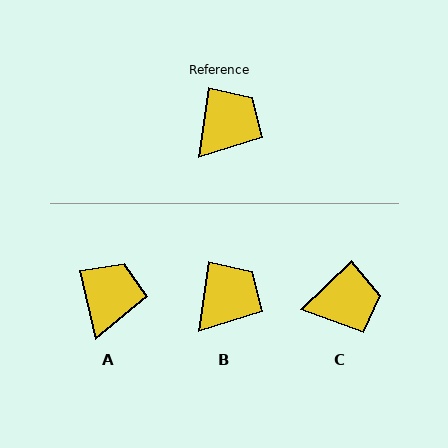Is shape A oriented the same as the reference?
No, it is off by about 21 degrees.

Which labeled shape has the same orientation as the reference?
B.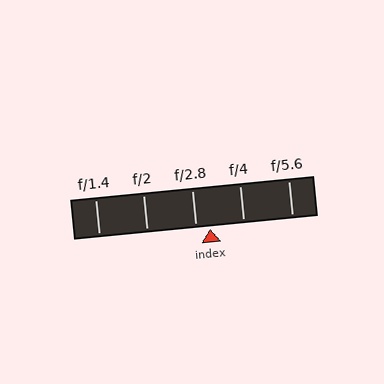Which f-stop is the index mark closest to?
The index mark is closest to f/2.8.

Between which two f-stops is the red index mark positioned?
The index mark is between f/2.8 and f/4.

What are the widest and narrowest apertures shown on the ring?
The widest aperture shown is f/1.4 and the narrowest is f/5.6.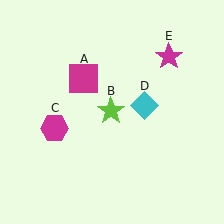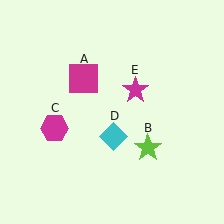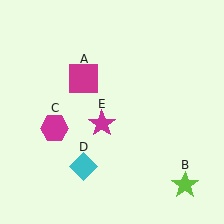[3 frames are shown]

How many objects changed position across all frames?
3 objects changed position: lime star (object B), cyan diamond (object D), magenta star (object E).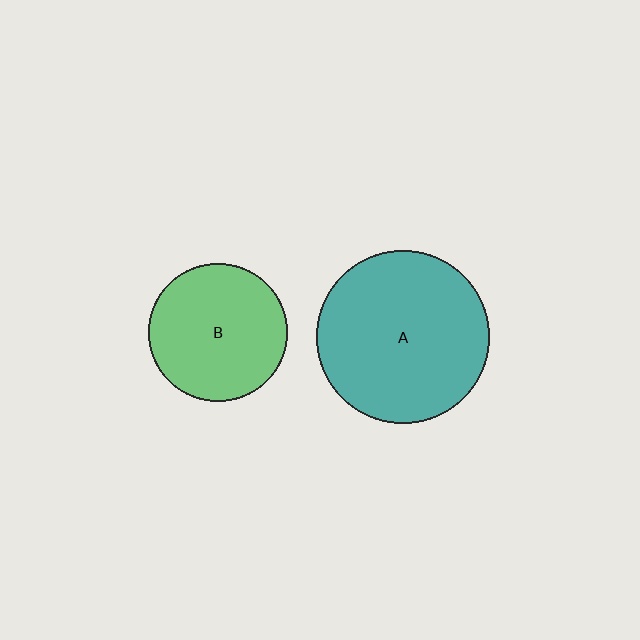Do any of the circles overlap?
No, none of the circles overlap.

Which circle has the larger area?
Circle A (teal).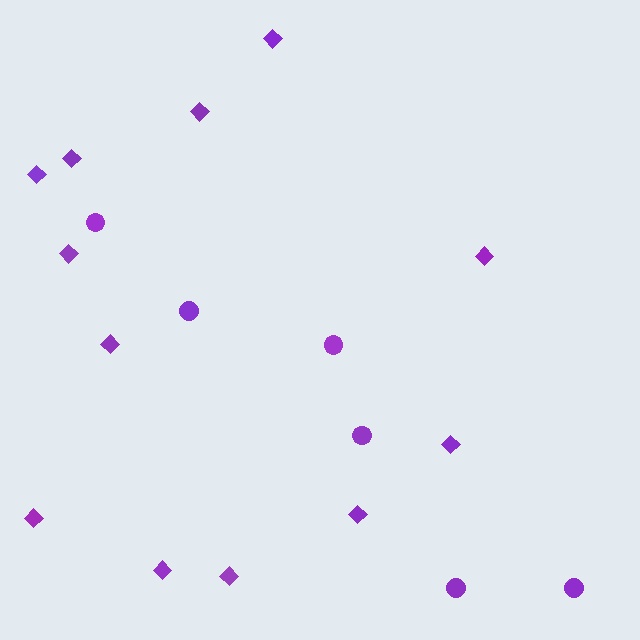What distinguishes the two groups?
There are 2 groups: one group of circles (6) and one group of diamonds (12).